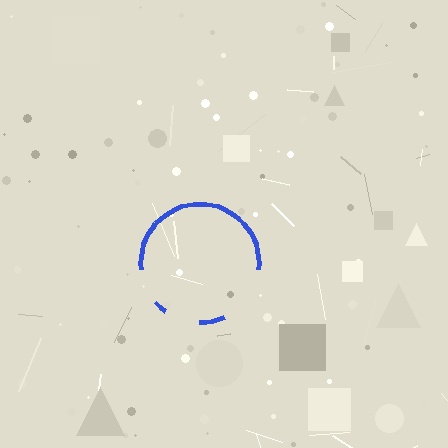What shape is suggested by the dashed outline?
The dashed outline suggests a circle.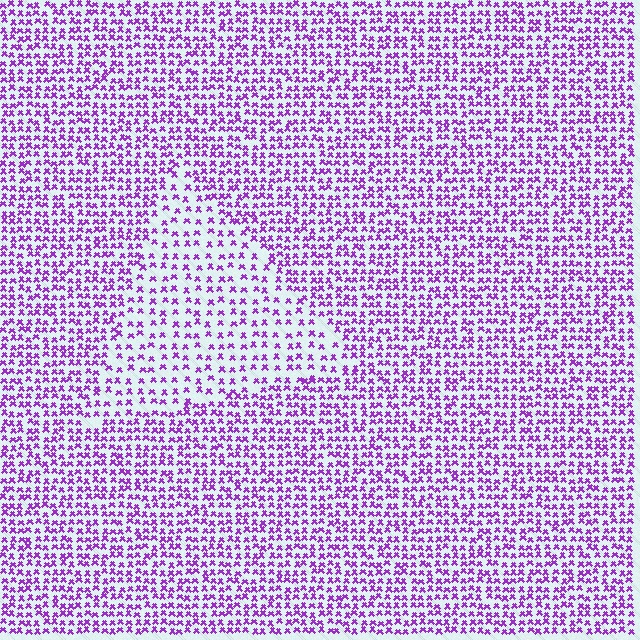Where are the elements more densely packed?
The elements are more densely packed outside the triangle boundary.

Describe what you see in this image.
The image contains small purple elements arranged at two different densities. A triangle-shaped region is visible where the elements are less densely packed than the surrounding area.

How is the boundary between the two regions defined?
The boundary is defined by a change in element density (approximately 1.8x ratio). All elements are the same color, size, and shape.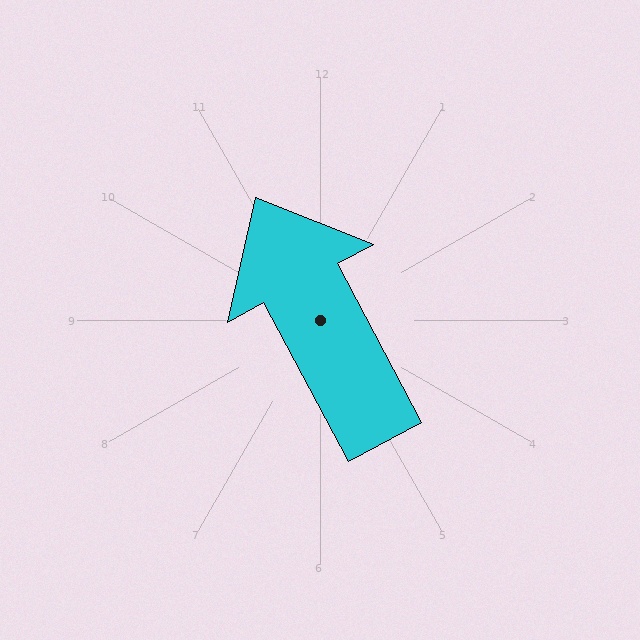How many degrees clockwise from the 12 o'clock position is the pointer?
Approximately 332 degrees.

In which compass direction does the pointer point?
Northwest.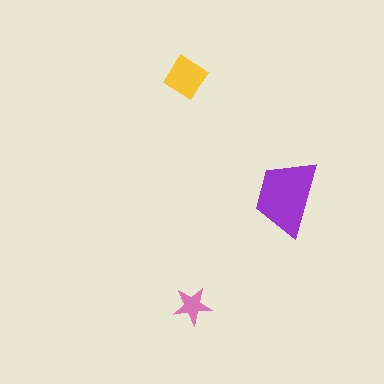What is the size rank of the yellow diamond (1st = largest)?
2nd.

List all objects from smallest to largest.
The pink star, the yellow diamond, the purple trapezoid.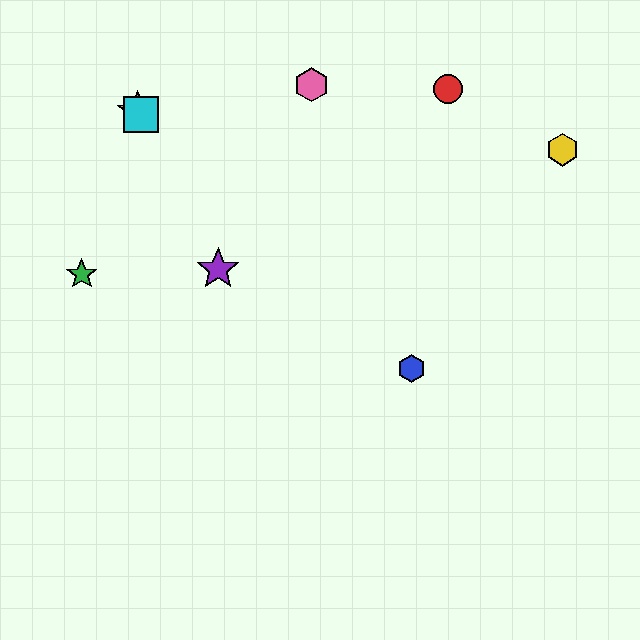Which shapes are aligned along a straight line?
The blue hexagon, the orange star, the cyan square are aligned along a straight line.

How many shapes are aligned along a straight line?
3 shapes (the blue hexagon, the orange star, the cyan square) are aligned along a straight line.